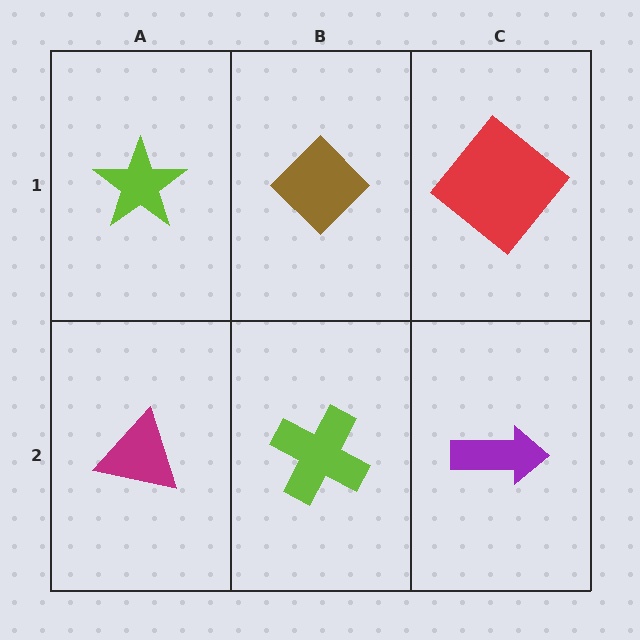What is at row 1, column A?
A lime star.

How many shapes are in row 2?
3 shapes.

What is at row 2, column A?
A magenta triangle.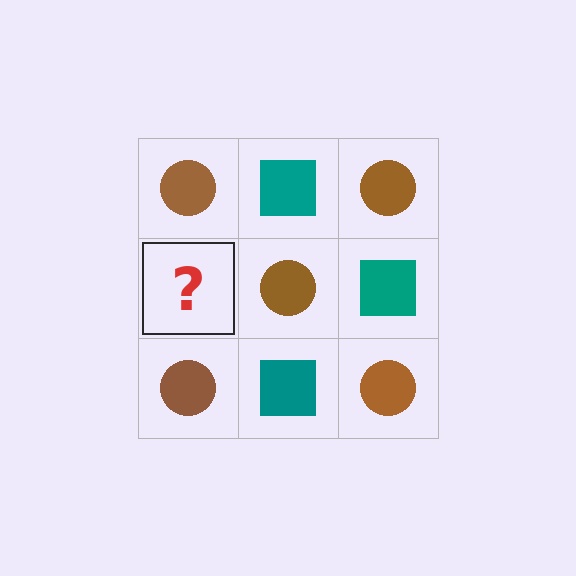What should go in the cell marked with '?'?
The missing cell should contain a teal square.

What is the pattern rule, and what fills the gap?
The rule is that it alternates brown circle and teal square in a checkerboard pattern. The gap should be filled with a teal square.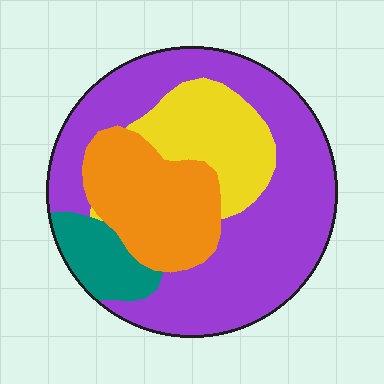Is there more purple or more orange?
Purple.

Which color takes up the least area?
Teal, at roughly 10%.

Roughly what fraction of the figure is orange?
Orange covers about 20% of the figure.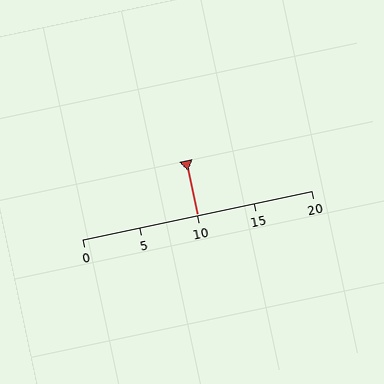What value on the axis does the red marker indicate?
The marker indicates approximately 10.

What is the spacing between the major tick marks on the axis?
The major ticks are spaced 5 apart.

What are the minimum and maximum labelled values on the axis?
The axis runs from 0 to 20.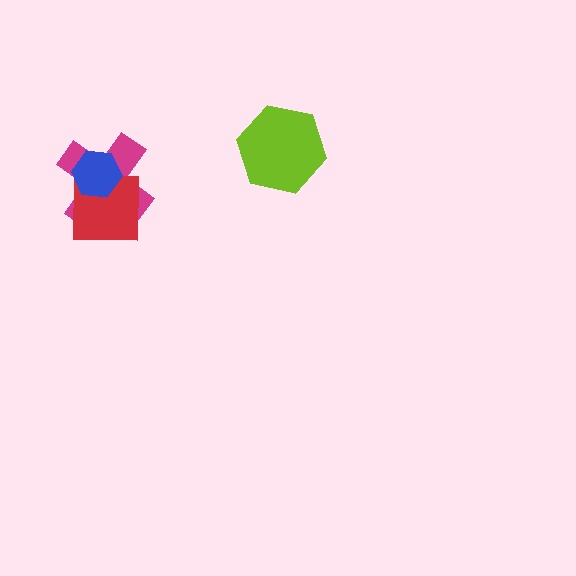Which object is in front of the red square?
The blue hexagon is in front of the red square.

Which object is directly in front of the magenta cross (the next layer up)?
The red square is directly in front of the magenta cross.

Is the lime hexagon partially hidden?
No, no other shape covers it.